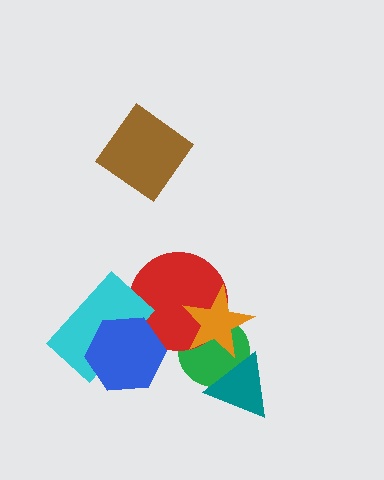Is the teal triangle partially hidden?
Yes, it is partially covered by another shape.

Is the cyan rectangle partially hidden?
Yes, it is partially covered by another shape.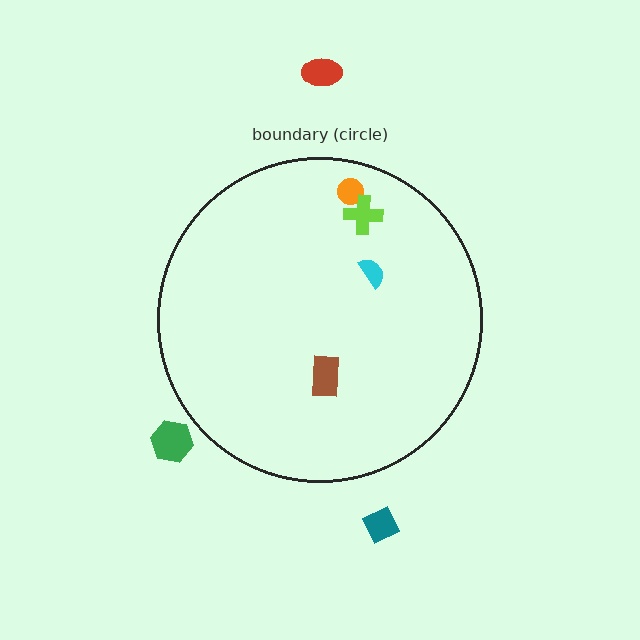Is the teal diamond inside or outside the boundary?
Outside.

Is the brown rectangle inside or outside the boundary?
Inside.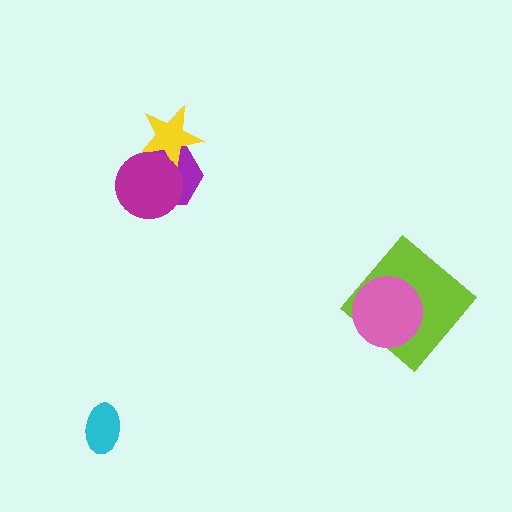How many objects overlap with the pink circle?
1 object overlaps with the pink circle.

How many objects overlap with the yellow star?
2 objects overlap with the yellow star.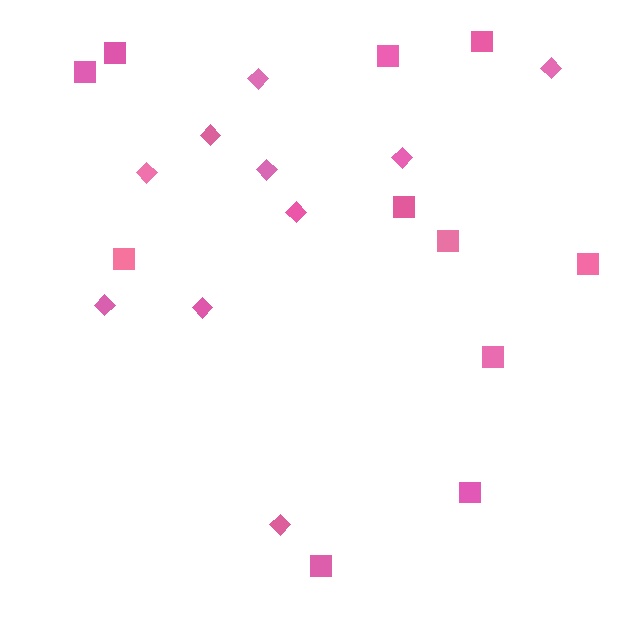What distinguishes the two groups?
There are 2 groups: one group of squares (11) and one group of diamonds (10).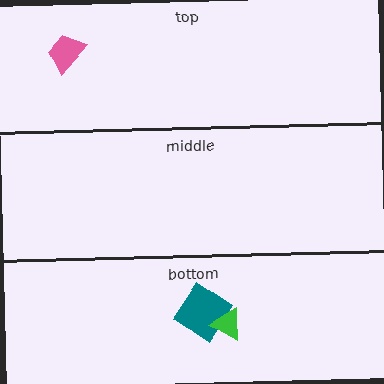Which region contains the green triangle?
The bottom region.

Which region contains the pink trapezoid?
The top region.